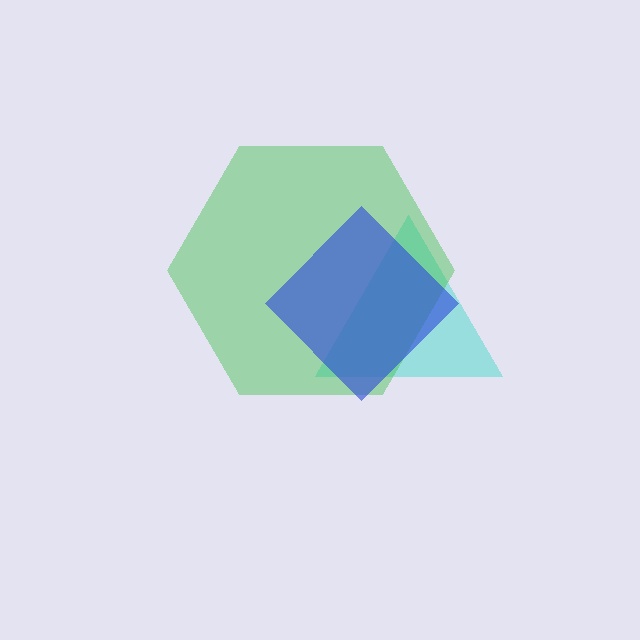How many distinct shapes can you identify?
There are 3 distinct shapes: a cyan triangle, a green hexagon, a blue diamond.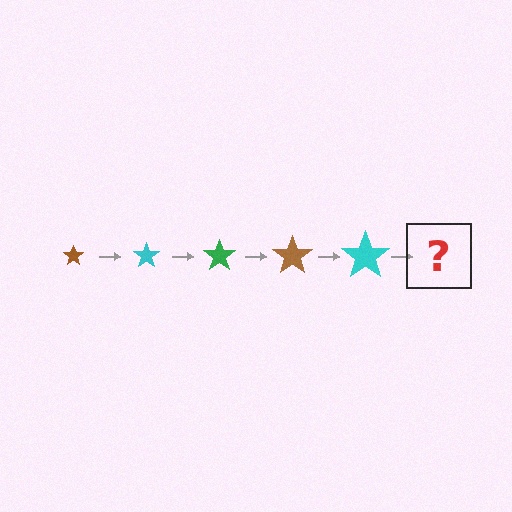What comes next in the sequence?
The next element should be a green star, larger than the previous one.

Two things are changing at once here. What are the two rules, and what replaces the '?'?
The two rules are that the star grows larger each step and the color cycles through brown, cyan, and green. The '?' should be a green star, larger than the previous one.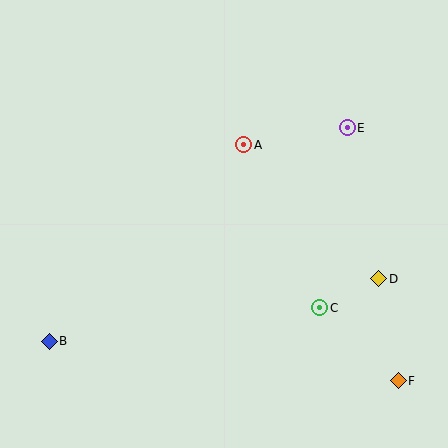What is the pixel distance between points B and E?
The distance between B and E is 366 pixels.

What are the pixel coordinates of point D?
Point D is at (379, 279).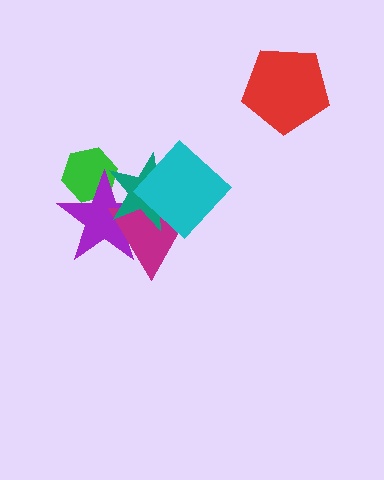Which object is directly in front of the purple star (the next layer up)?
The magenta triangle is directly in front of the purple star.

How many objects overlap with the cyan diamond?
2 objects overlap with the cyan diamond.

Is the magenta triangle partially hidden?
Yes, it is partially covered by another shape.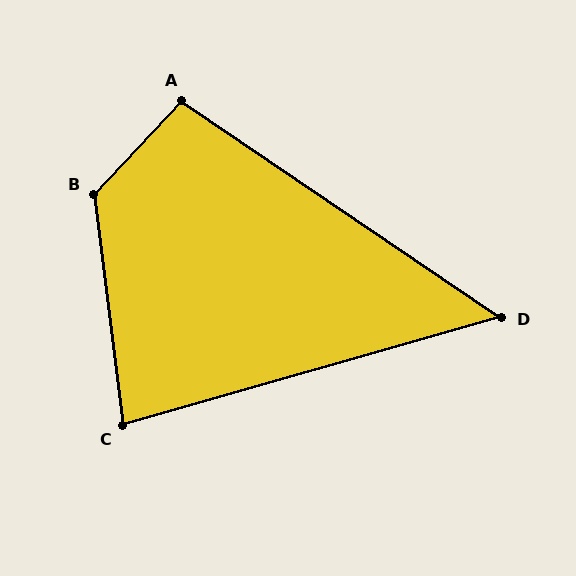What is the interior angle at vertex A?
Approximately 99 degrees (obtuse).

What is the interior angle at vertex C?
Approximately 81 degrees (acute).